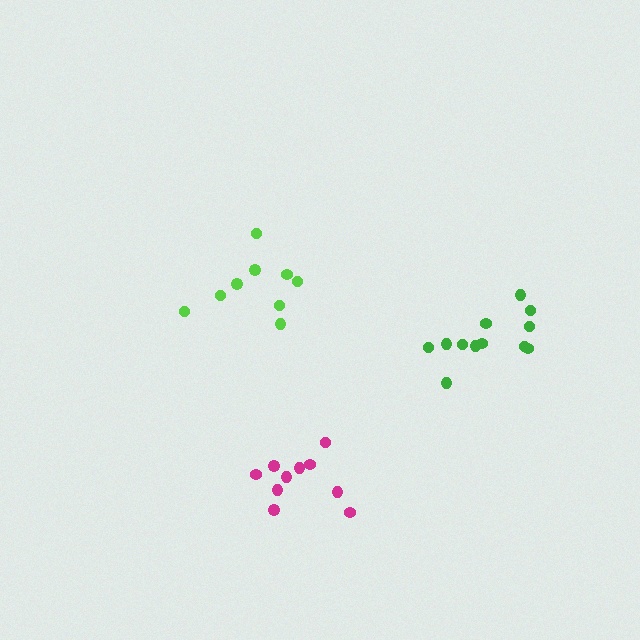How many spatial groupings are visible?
There are 3 spatial groupings.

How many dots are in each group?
Group 1: 9 dots, Group 2: 10 dots, Group 3: 12 dots (31 total).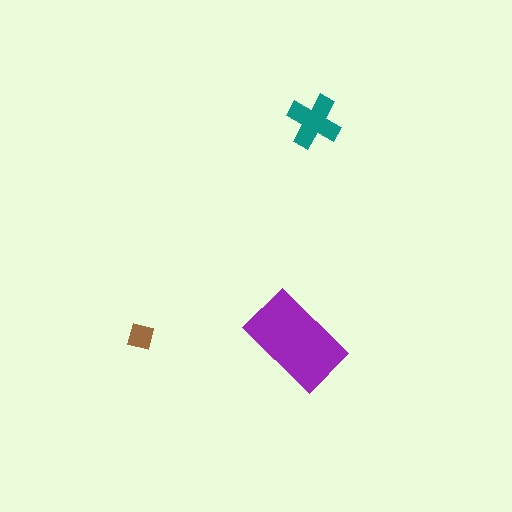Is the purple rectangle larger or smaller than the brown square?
Larger.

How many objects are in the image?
There are 3 objects in the image.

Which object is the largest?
The purple rectangle.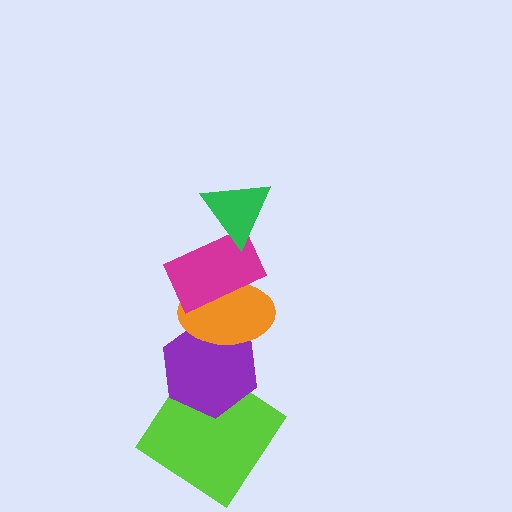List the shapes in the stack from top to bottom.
From top to bottom: the green triangle, the magenta rectangle, the orange ellipse, the purple hexagon, the lime diamond.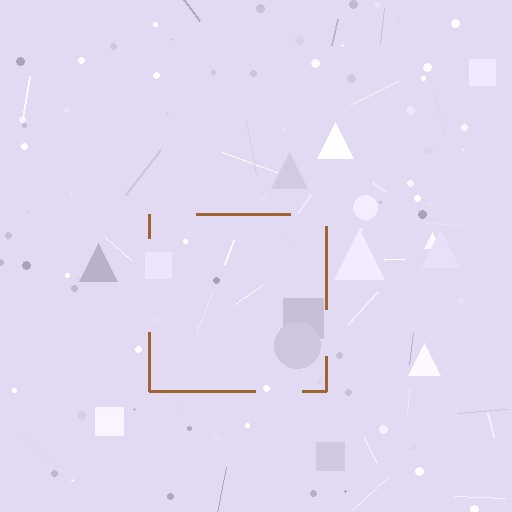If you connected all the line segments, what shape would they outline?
They would outline a square.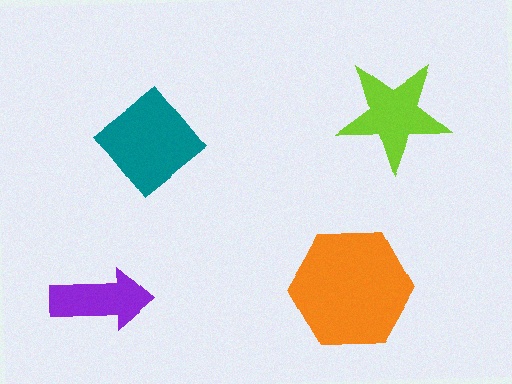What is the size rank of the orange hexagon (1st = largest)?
1st.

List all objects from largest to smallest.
The orange hexagon, the teal diamond, the lime star, the purple arrow.